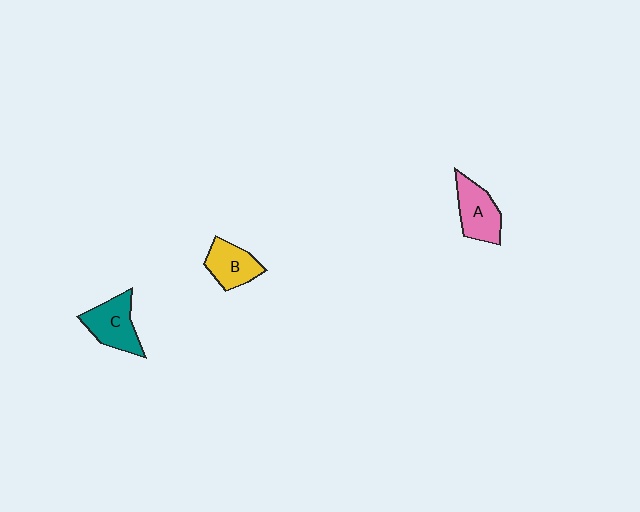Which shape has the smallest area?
Shape B (yellow).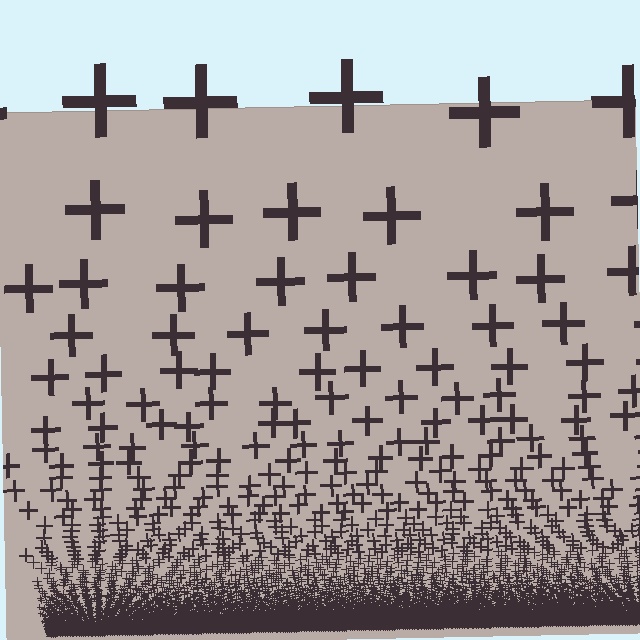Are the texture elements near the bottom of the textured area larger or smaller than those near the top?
Smaller. The gradient is inverted — elements near the bottom are smaller and denser.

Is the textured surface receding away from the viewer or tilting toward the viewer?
The surface appears to tilt toward the viewer. Texture elements get larger and sparser toward the top.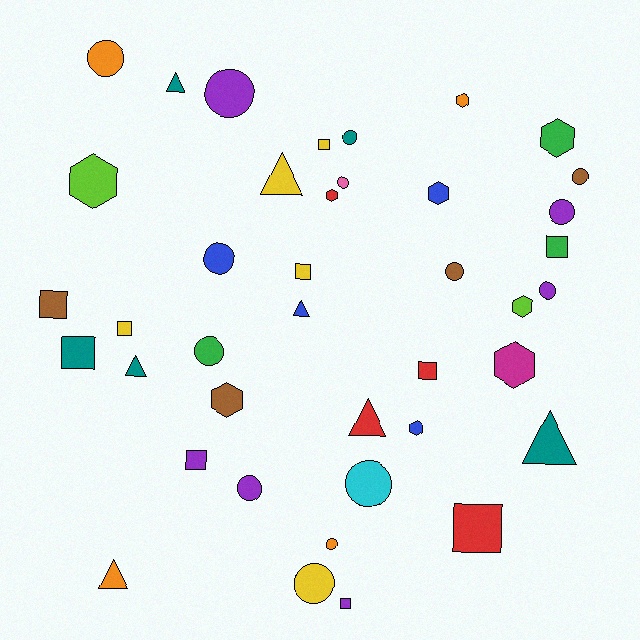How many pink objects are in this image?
There is 1 pink object.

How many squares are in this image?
There are 10 squares.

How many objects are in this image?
There are 40 objects.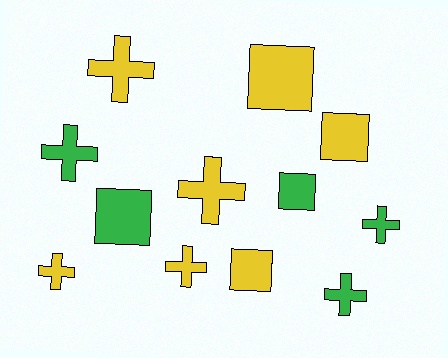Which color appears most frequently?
Yellow, with 7 objects.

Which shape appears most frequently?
Cross, with 7 objects.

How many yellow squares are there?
There are 3 yellow squares.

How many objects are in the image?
There are 12 objects.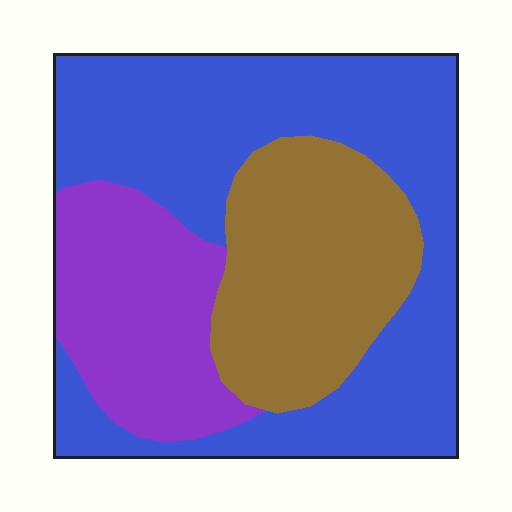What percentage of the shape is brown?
Brown takes up between a quarter and a half of the shape.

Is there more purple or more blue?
Blue.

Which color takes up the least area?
Purple, at roughly 20%.